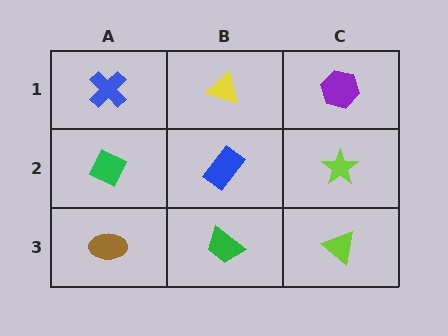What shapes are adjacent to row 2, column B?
A yellow triangle (row 1, column B), a green trapezoid (row 3, column B), a green diamond (row 2, column A), a lime star (row 2, column C).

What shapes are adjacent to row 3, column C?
A lime star (row 2, column C), a green trapezoid (row 3, column B).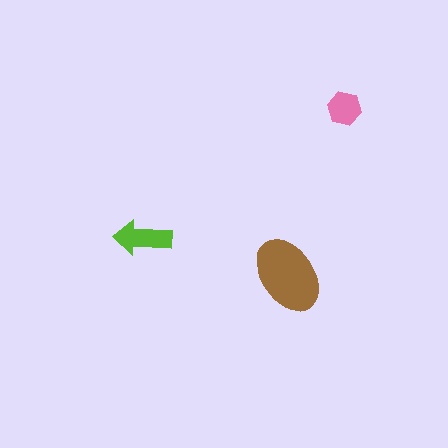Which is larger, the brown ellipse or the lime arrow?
The brown ellipse.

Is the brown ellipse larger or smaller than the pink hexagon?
Larger.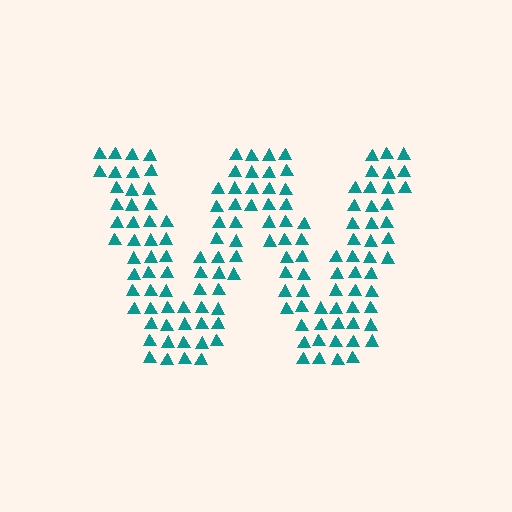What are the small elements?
The small elements are triangles.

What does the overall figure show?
The overall figure shows the letter W.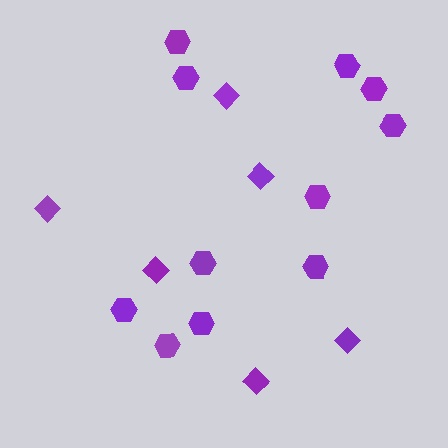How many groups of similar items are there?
There are 2 groups: one group of hexagons (11) and one group of diamonds (6).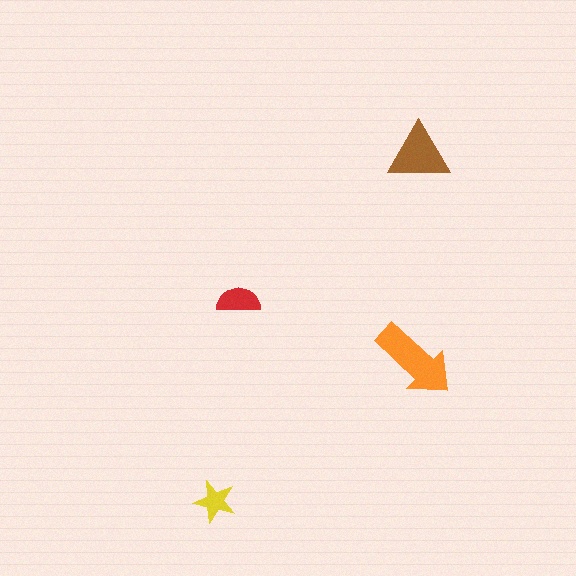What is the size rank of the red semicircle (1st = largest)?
3rd.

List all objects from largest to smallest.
The orange arrow, the brown triangle, the red semicircle, the yellow star.